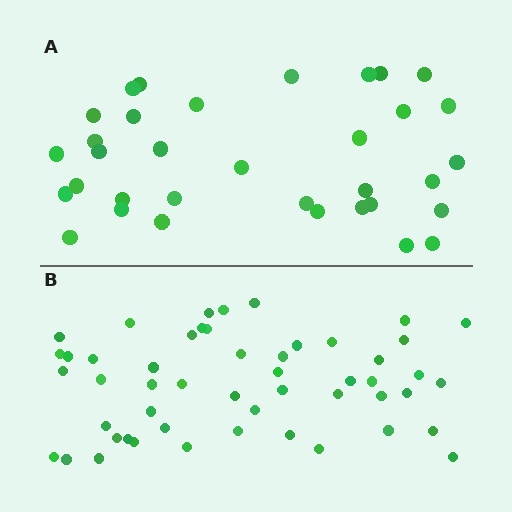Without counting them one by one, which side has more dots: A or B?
Region B (the bottom region) has more dots.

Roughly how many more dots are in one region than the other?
Region B has approximately 15 more dots than region A.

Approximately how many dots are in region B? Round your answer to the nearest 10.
About 50 dots. (The exact count is 51, which rounds to 50.)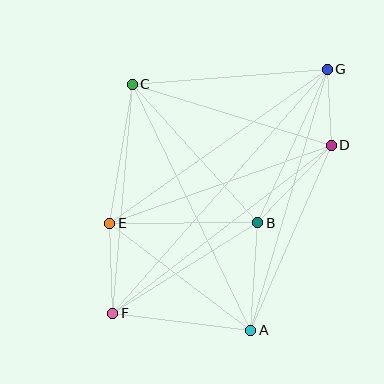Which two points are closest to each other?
Points D and G are closest to each other.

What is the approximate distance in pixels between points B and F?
The distance between B and F is approximately 171 pixels.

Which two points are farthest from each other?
Points F and G are farthest from each other.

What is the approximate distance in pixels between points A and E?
The distance between A and E is approximately 177 pixels.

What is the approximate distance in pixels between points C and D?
The distance between C and D is approximately 208 pixels.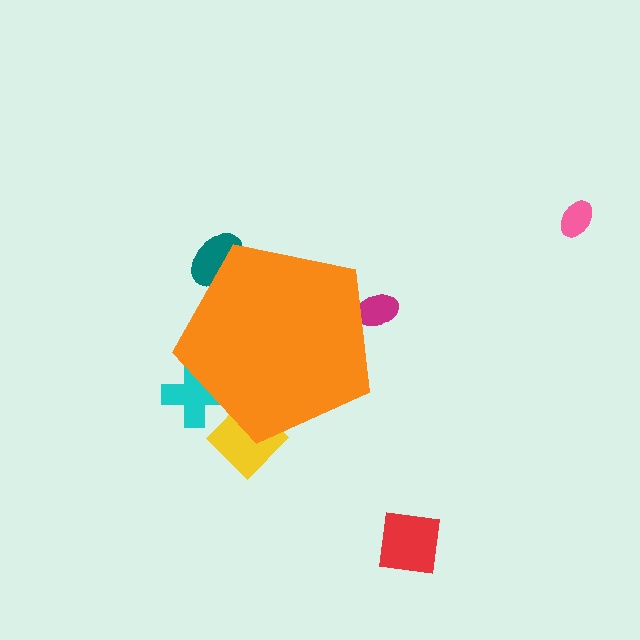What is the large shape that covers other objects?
An orange pentagon.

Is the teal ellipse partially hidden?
Yes, the teal ellipse is partially hidden behind the orange pentagon.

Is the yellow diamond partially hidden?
Yes, the yellow diamond is partially hidden behind the orange pentagon.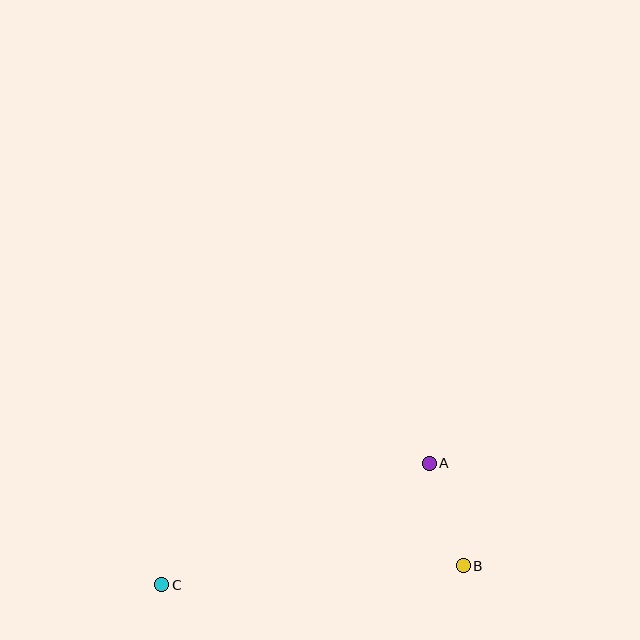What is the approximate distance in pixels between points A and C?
The distance between A and C is approximately 294 pixels.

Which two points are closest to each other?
Points A and B are closest to each other.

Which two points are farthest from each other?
Points B and C are farthest from each other.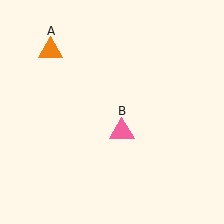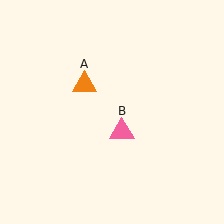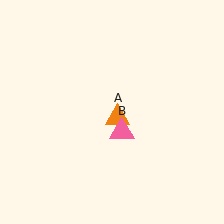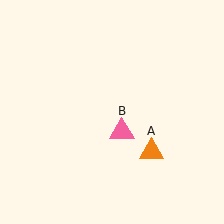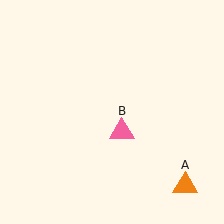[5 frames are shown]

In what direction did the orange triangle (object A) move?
The orange triangle (object A) moved down and to the right.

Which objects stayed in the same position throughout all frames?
Pink triangle (object B) remained stationary.